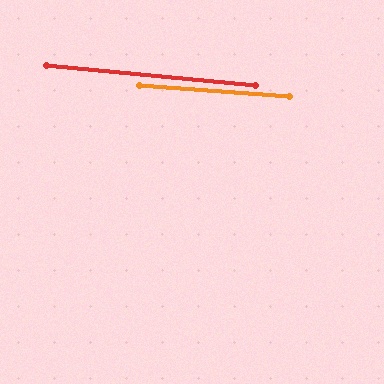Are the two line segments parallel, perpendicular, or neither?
Parallel — their directions differ by only 1.6°.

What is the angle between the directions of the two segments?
Approximately 2 degrees.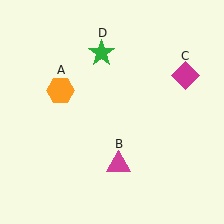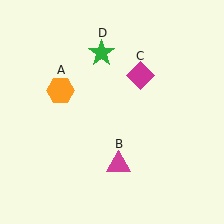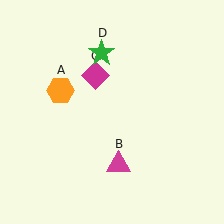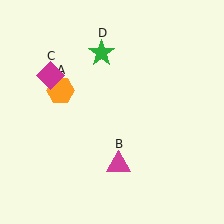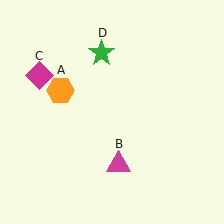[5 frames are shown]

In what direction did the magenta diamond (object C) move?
The magenta diamond (object C) moved left.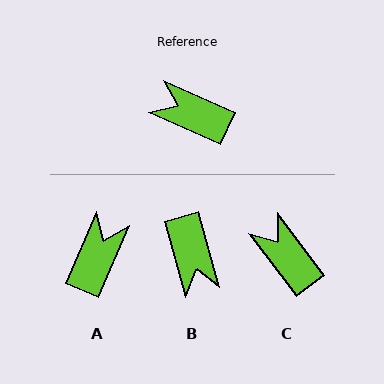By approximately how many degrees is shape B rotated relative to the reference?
Approximately 130 degrees counter-clockwise.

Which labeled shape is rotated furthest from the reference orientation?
B, about 130 degrees away.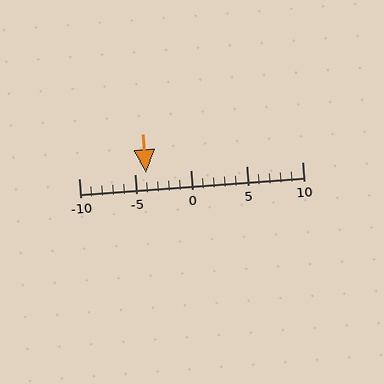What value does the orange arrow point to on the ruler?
The orange arrow points to approximately -4.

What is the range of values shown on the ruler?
The ruler shows values from -10 to 10.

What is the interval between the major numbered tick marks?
The major tick marks are spaced 5 units apart.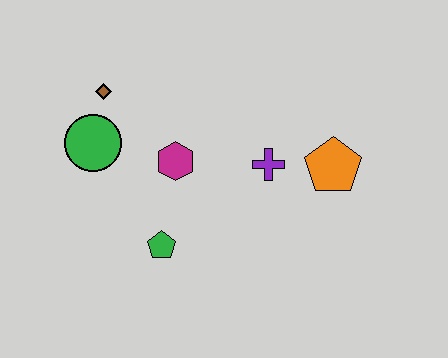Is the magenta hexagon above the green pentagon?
Yes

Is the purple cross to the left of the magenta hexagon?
No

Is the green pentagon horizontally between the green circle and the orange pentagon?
Yes